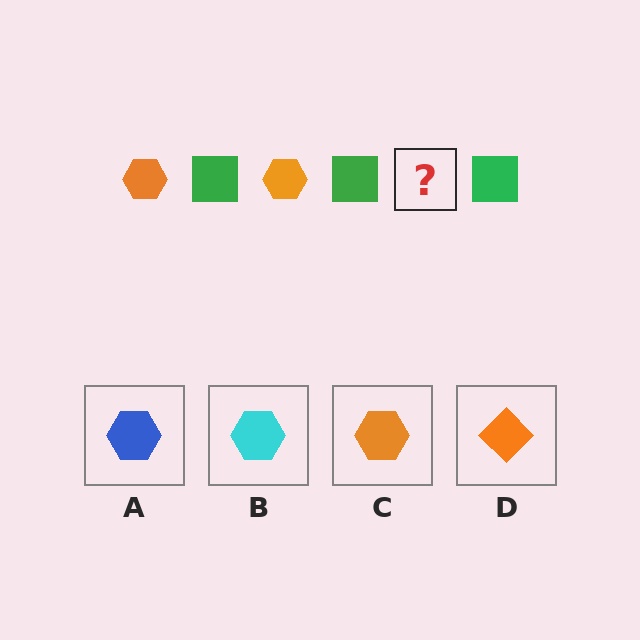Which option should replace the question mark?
Option C.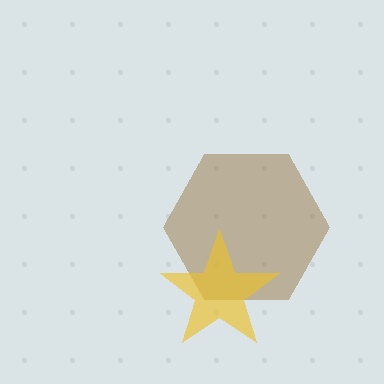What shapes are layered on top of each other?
The layered shapes are: a brown hexagon, a yellow star.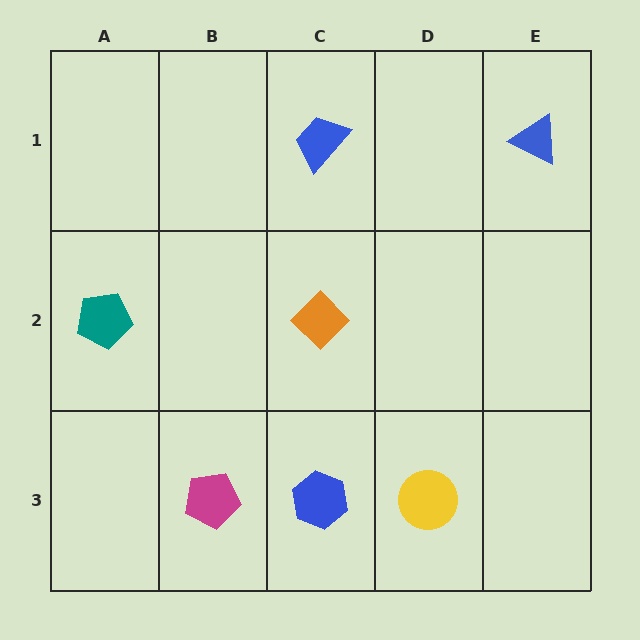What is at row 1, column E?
A blue triangle.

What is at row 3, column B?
A magenta pentagon.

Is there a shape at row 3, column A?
No, that cell is empty.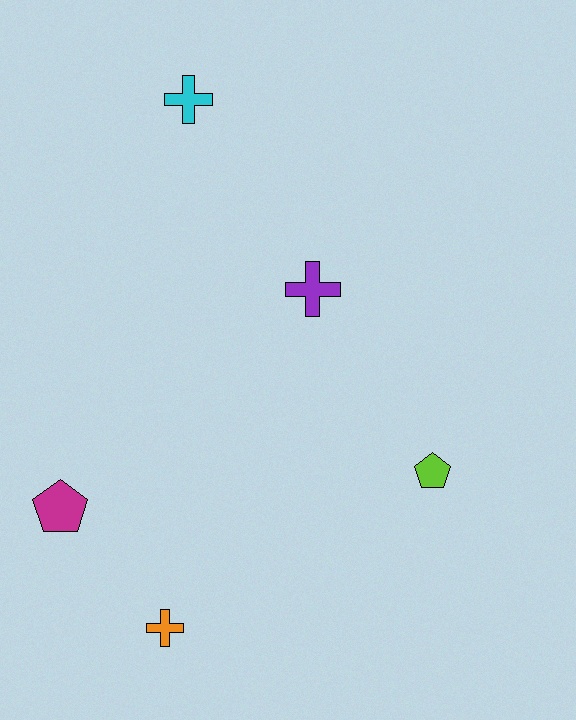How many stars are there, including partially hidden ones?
There are no stars.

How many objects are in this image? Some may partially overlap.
There are 5 objects.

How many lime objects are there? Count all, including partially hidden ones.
There is 1 lime object.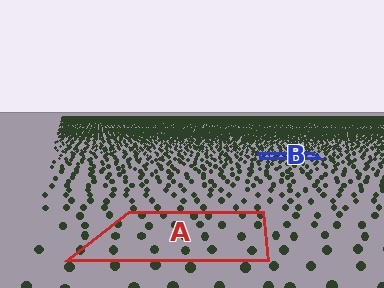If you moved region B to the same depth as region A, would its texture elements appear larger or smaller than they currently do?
They would appear larger. At a closer depth, the same texture elements are projected at a bigger on-screen size.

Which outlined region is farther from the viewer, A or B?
Region B is farther from the viewer — the texture elements inside it appear smaller and more densely packed.